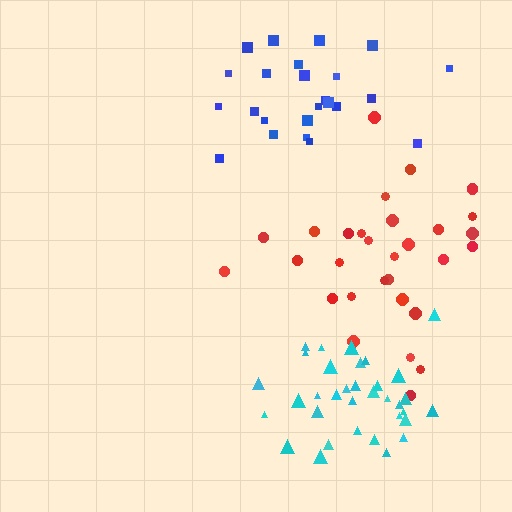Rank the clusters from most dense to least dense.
cyan, blue, red.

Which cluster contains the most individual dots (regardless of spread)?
Cyan (35).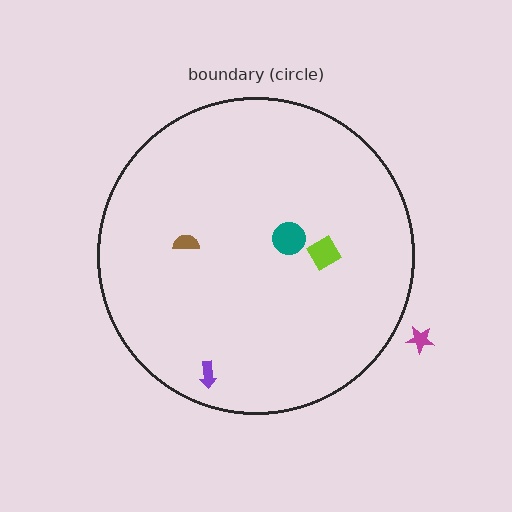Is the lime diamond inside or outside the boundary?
Inside.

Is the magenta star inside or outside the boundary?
Outside.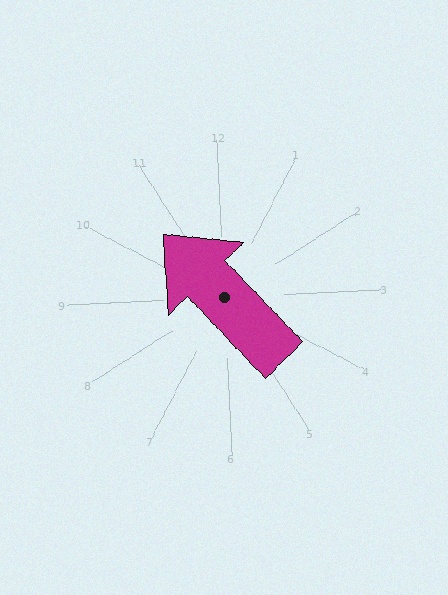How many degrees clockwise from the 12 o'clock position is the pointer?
Approximately 319 degrees.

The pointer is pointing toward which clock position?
Roughly 11 o'clock.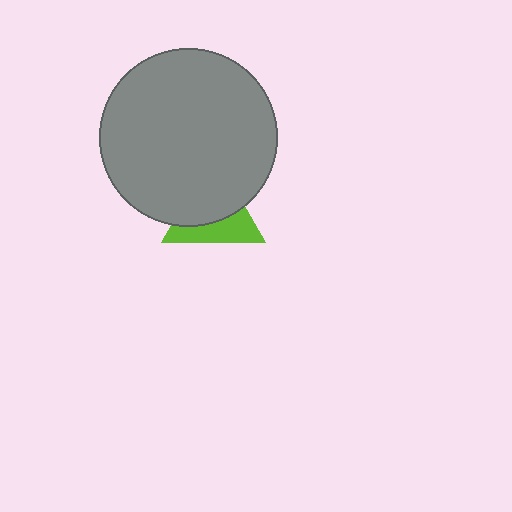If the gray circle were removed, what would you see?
You would see the complete lime triangle.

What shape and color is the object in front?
The object in front is a gray circle.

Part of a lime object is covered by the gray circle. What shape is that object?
It is a triangle.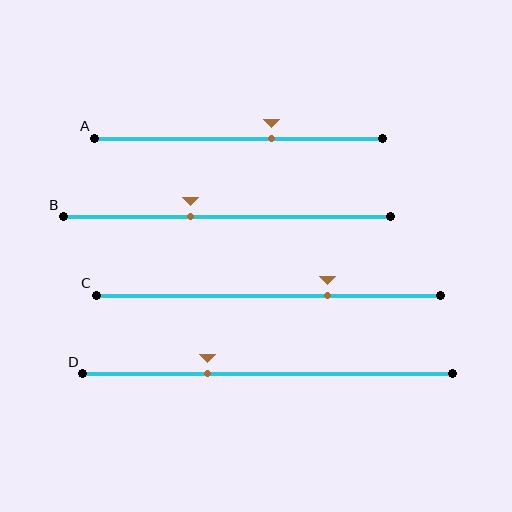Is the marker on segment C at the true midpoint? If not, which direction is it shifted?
No, the marker on segment C is shifted to the right by about 17% of the segment length.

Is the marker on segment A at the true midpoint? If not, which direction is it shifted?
No, the marker on segment A is shifted to the right by about 12% of the segment length.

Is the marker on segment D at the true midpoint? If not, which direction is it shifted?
No, the marker on segment D is shifted to the left by about 16% of the segment length.